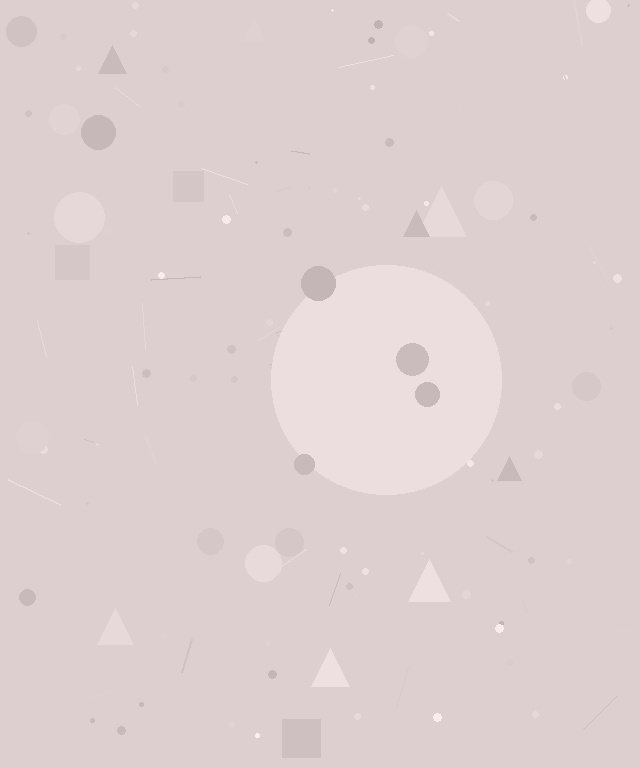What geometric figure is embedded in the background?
A circle is embedded in the background.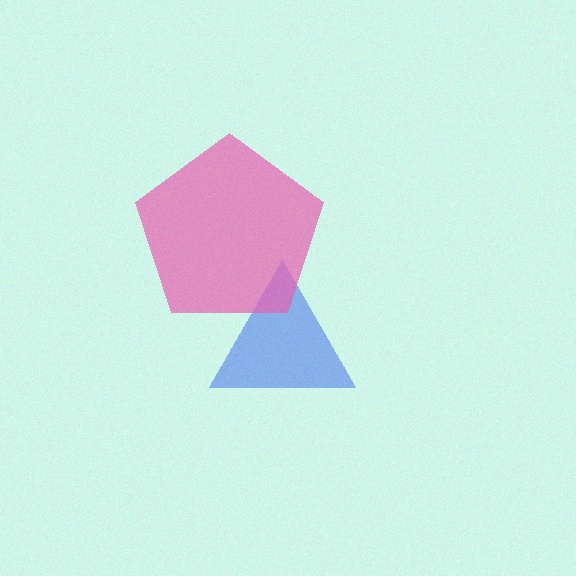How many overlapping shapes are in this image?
There are 2 overlapping shapes in the image.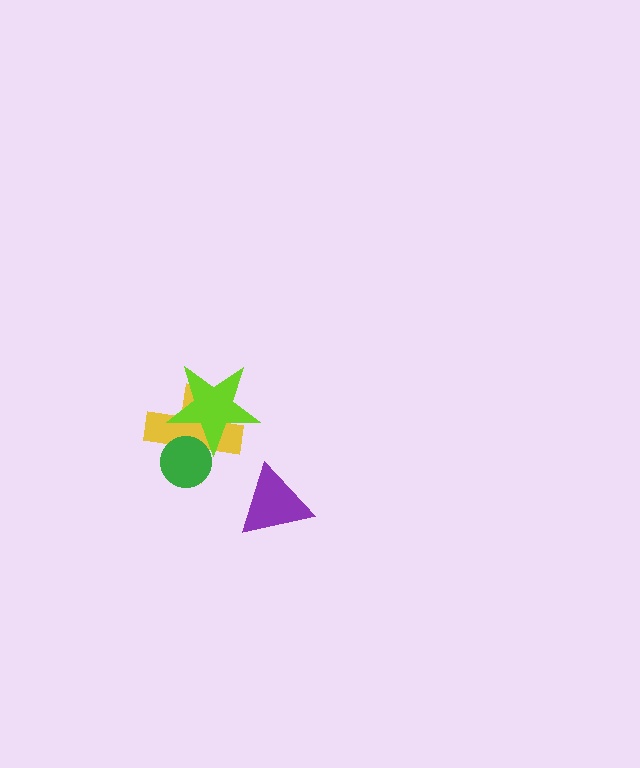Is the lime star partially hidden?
Yes, it is partially covered by another shape.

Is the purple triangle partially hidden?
No, no other shape covers it.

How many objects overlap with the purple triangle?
0 objects overlap with the purple triangle.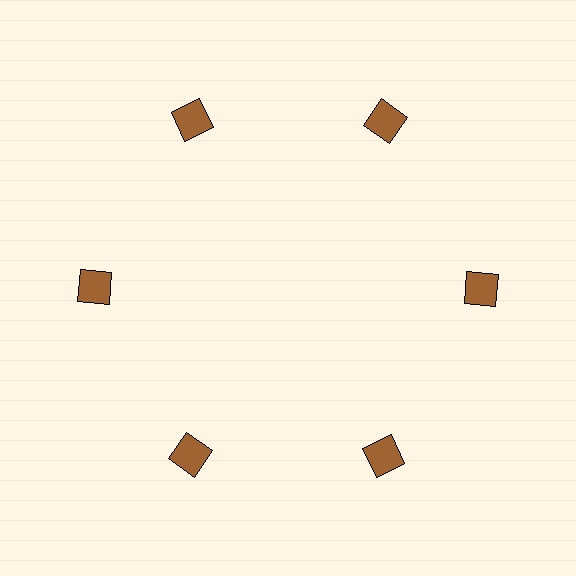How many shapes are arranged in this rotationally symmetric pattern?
There are 6 shapes, arranged in 6 groups of 1.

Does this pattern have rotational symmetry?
Yes, this pattern has 6-fold rotational symmetry. It looks the same after rotating 60 degrees around the center.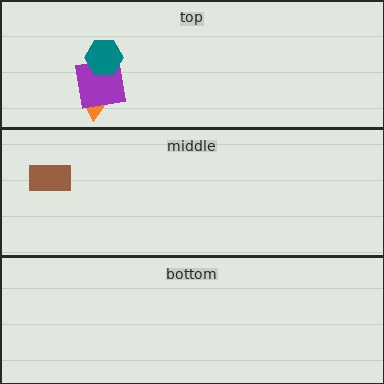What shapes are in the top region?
The orange triangle, the purple square, the teal hexagon.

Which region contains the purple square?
The top region.